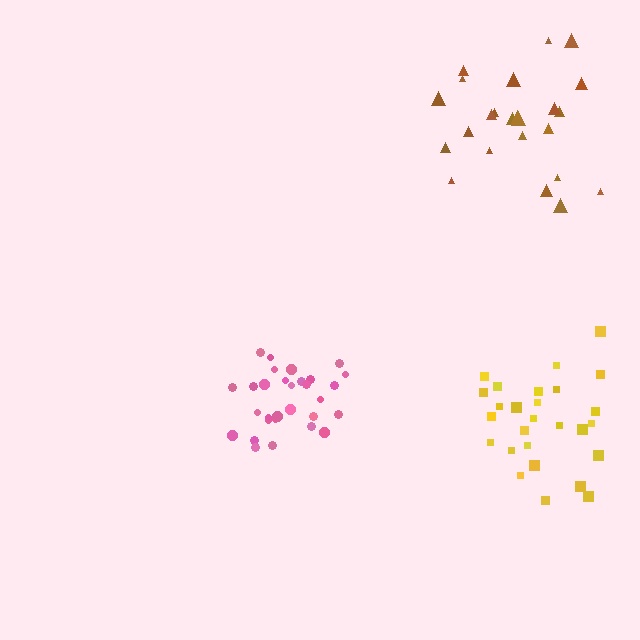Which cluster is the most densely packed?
Pink.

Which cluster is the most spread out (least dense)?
Brown.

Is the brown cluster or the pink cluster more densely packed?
Pink.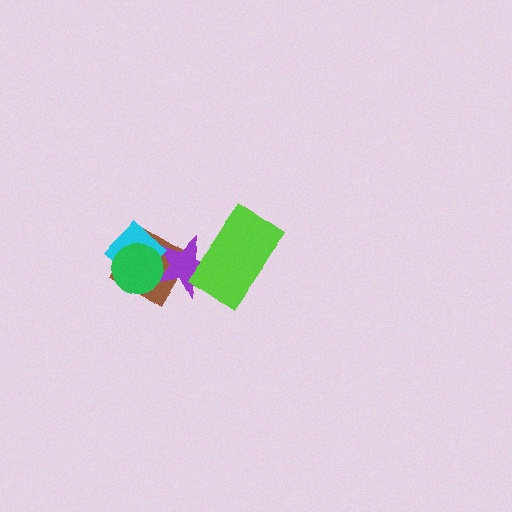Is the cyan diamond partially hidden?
Yes, it is partially covered by another shape.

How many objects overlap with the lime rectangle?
1 object overlaps with the lime rectangle.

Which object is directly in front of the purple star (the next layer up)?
The cyan diamond is directly in front of the purple star.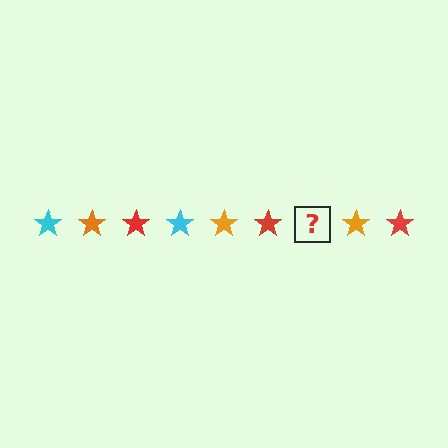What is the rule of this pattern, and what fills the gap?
The rule is that the pattern cycles through cyan, orange, red stars. The gap should be filled with a cyan star.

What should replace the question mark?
The question mark should be replaced with a cyan star.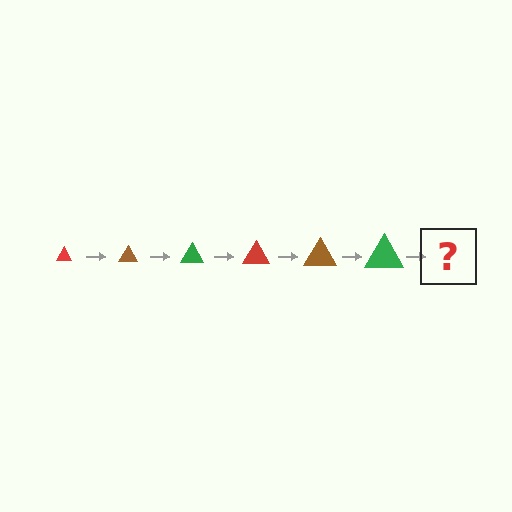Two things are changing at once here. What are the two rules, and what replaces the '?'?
The two rules are that the triangle grows larger each step and the color cycles through red, brown, and green. The '?' should be a red triangle, larger than the previous one.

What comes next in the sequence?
The next element should be a red triangle, larger than the previous one.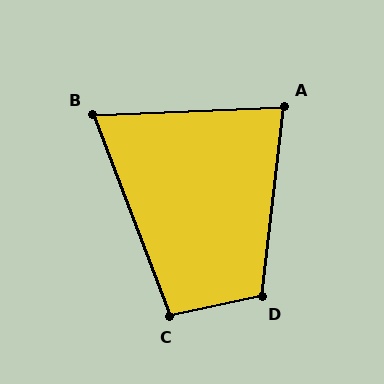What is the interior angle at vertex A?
Approximately 81 degrees (acute).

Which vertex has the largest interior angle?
D, at approximately 109 degrees.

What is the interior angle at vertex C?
Approximately 99 degrees (obtuse).